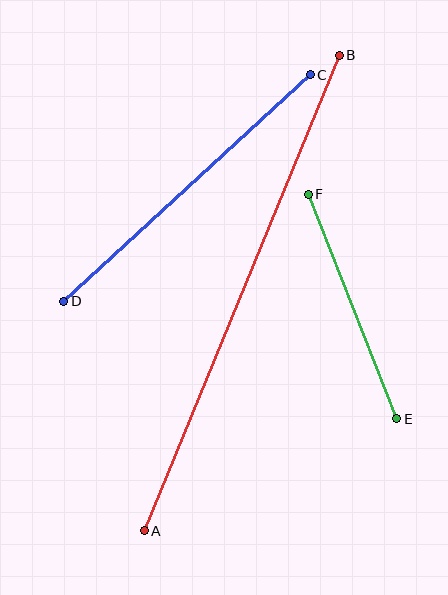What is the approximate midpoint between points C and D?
The midpoint is at approximately (187, 188) pixels.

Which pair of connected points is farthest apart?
Points A and B are farthest apart.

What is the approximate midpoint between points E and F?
The midpoint is at approximately (353, 307) pixels.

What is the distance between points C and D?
The distance is approximately 335 pixels.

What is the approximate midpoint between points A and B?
The midpoint is at approximately (242, 293) pixels.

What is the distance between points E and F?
The distance is approximately 241 pixels.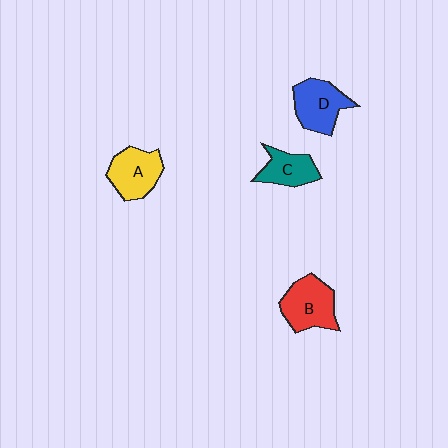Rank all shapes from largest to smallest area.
From largest to smallest: B (red), D (blue), A (yellow), C (teal).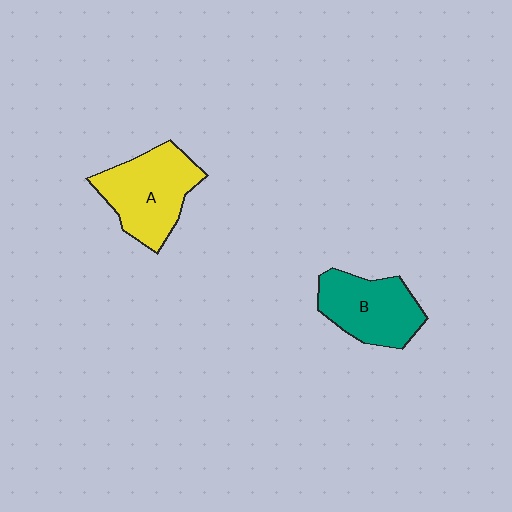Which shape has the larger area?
Shape A (yellow).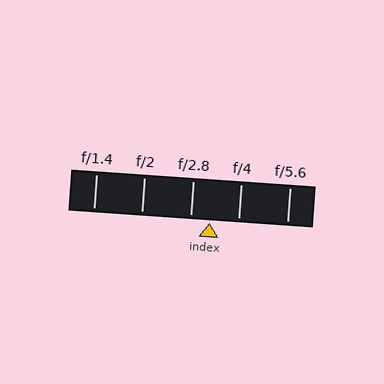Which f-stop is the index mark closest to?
The index mark is closest to f/2.8.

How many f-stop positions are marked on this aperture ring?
There are 5 f-stop positions marked.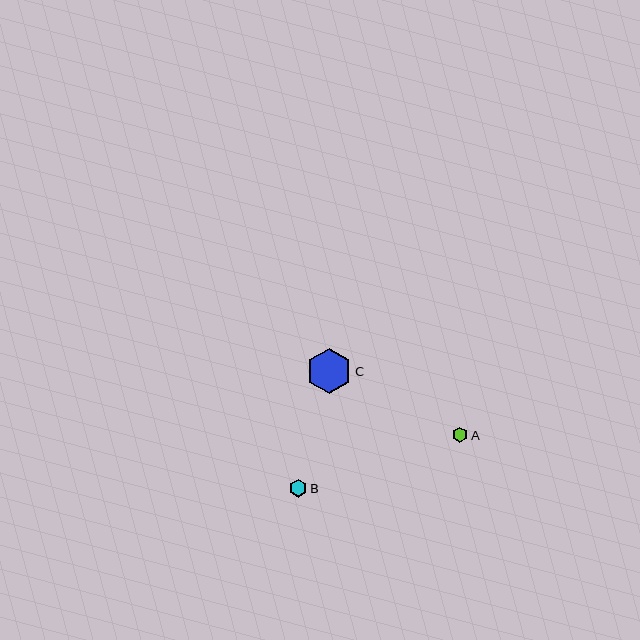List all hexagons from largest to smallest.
From largest to smallest: C, B, A.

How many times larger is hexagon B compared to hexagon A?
Hexagon B is approximately 1.2 times the size of hexagon A.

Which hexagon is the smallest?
Hexagon A is the smallest with a size of approximately 15 pixels.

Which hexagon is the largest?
Hexagon C is the largest with a size of approximately 45 pixels.